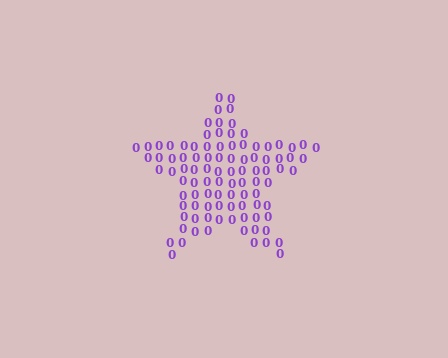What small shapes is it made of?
It is made of small digit 0's.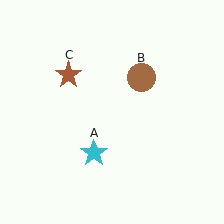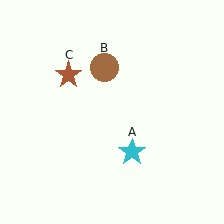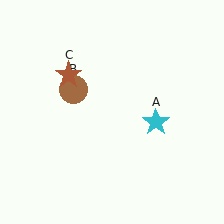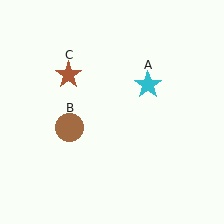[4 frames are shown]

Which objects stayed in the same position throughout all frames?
Brown star (object C) remained stationary.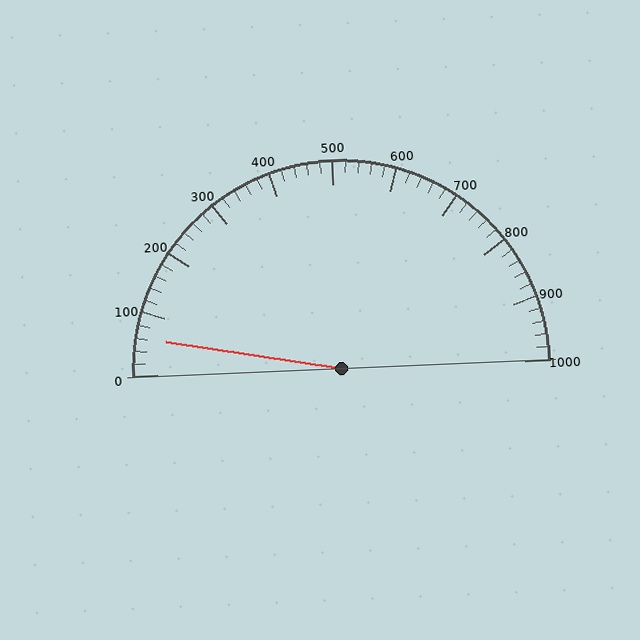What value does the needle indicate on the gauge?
The needle indicates approximately 60.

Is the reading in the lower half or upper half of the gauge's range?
The reading is in the lower half of the range (0 to 1000).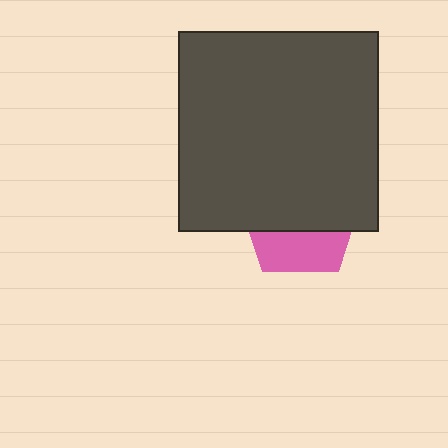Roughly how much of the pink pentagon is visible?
A small part of it is visible (roughly 36%).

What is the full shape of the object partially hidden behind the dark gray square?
The partially hidden object is a pink pentagon.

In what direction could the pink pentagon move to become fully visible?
The pink pentagon could move down. That would shift it out from behind the dark gray square entirely.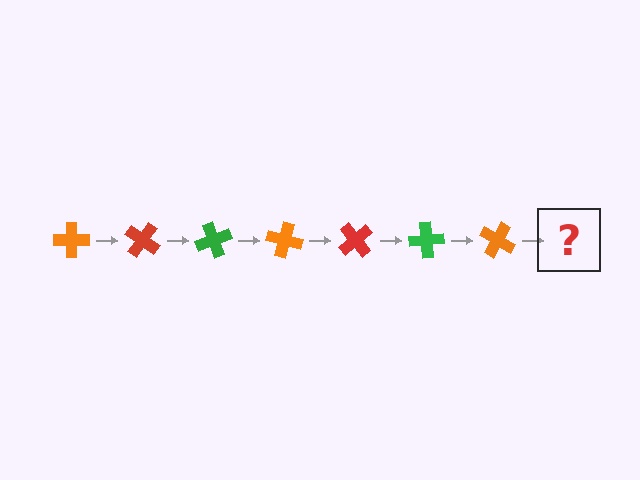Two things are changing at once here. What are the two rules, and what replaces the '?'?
The two rules are that it rotates 35 degrees each step and the color cycles through orange, red, and green. The '?' should be a red cross, rotated 245 degrees from the start.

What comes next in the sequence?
The next element should be a red cross, rotated 245 degrees from the start.